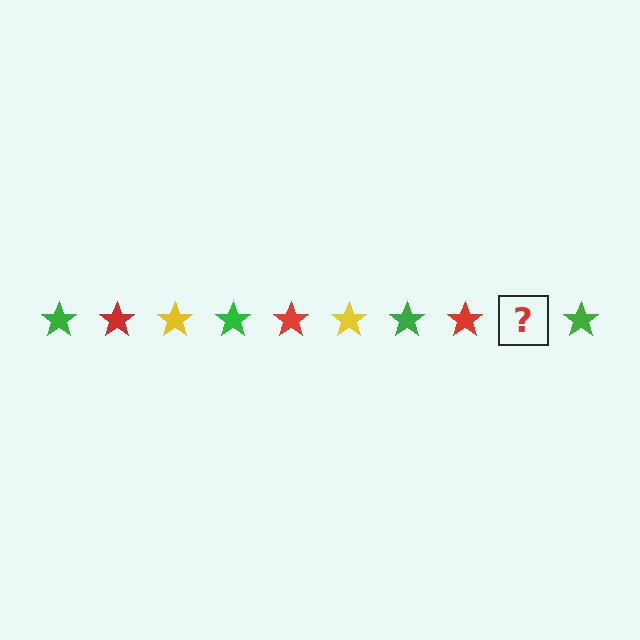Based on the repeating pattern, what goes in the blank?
The blank should be a yellow star.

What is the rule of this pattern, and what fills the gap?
The rule is that the pattern cycles through green, red, yellow stars. The gap should be filled with a yellow star.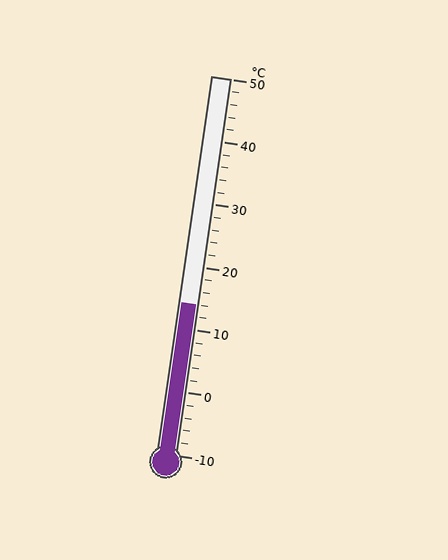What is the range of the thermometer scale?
The thermometer scale ranges from -10°C to 50°C.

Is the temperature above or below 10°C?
The temperature is above 10°C.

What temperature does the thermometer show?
The thermometer shows approximately 14°C.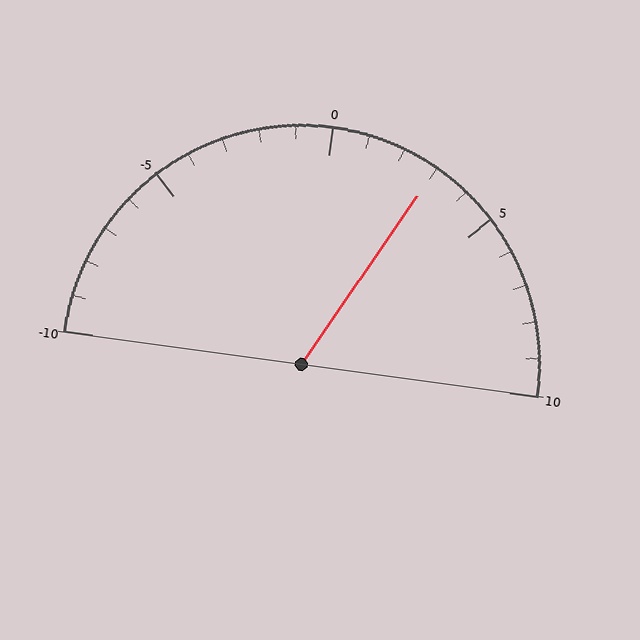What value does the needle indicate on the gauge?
The needle indicates approximately 3.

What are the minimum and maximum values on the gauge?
The gauge ranges from -10 to 10.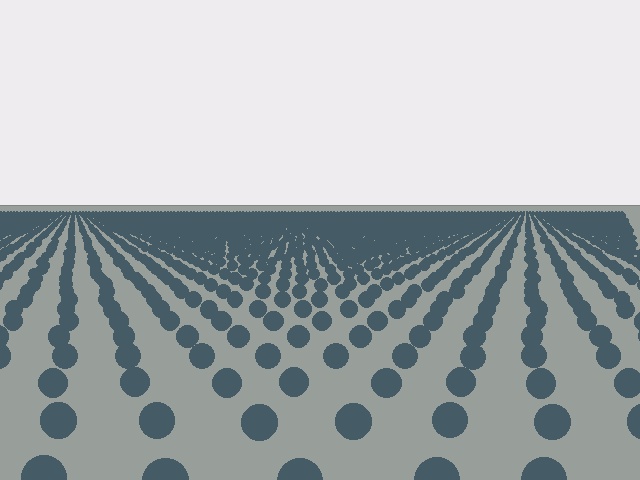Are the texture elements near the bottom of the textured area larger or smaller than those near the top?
Larger. Near the bottom, elements are closer to the viewer and appear at a bigger on-screen size.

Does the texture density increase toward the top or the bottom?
Density increases toward the top.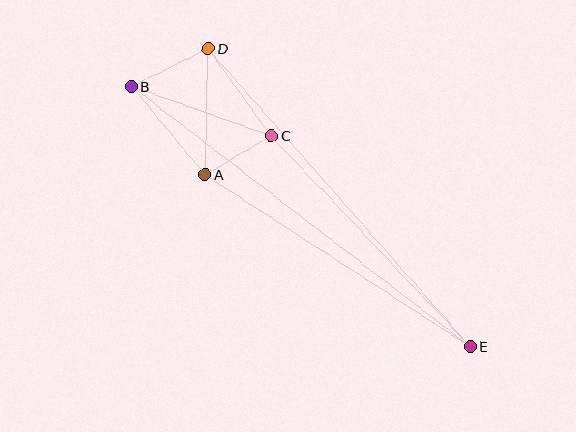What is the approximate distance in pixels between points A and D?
The distance between A and D is approximately 126 pixels.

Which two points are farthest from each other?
Points B and E are farthest from each other.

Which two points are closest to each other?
Points A and C are closest to each other.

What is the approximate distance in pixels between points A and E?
The distance between A and E is approximately 316 pixels.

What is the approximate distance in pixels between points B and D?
The distance between B and D is approximately 86 pixels.